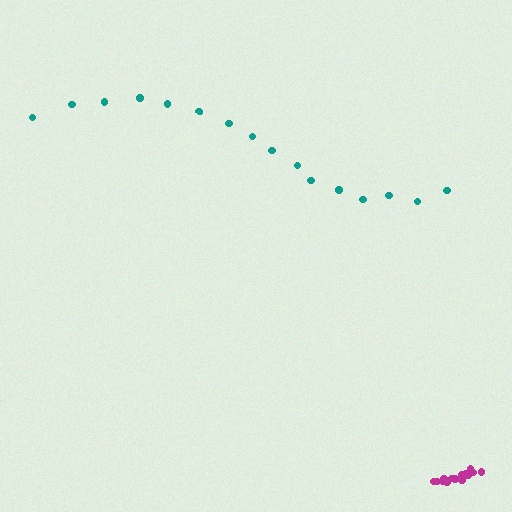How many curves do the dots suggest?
There are 2 distinct paths.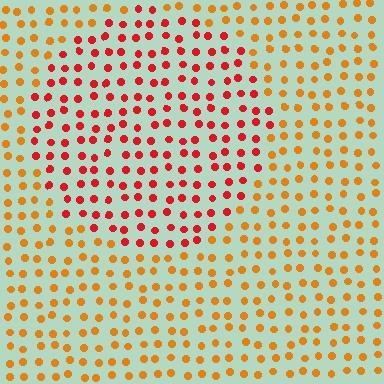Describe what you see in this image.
The image is filled with small orange elements in a uniform arrangement. A circle-shaped region is visible where the elements are tinted to a slightly different hue, forming a subtle color boundary.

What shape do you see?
I see a circle.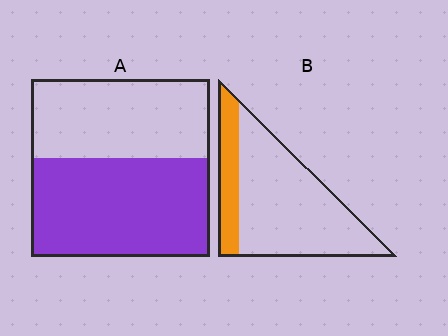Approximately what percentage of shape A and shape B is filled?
A is approximately 55% and B is approximately 20%.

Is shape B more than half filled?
No.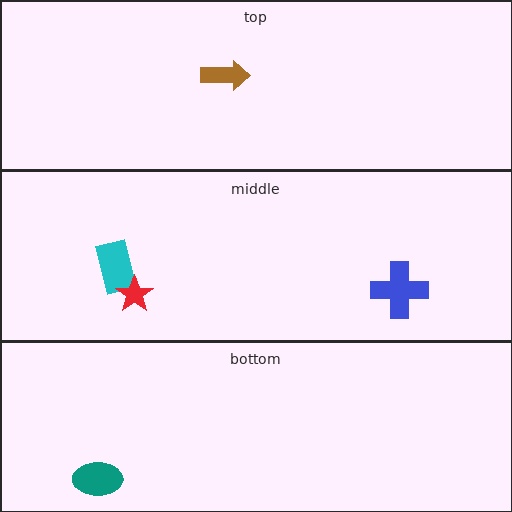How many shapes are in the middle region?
3.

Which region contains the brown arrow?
The top region.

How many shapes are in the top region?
1.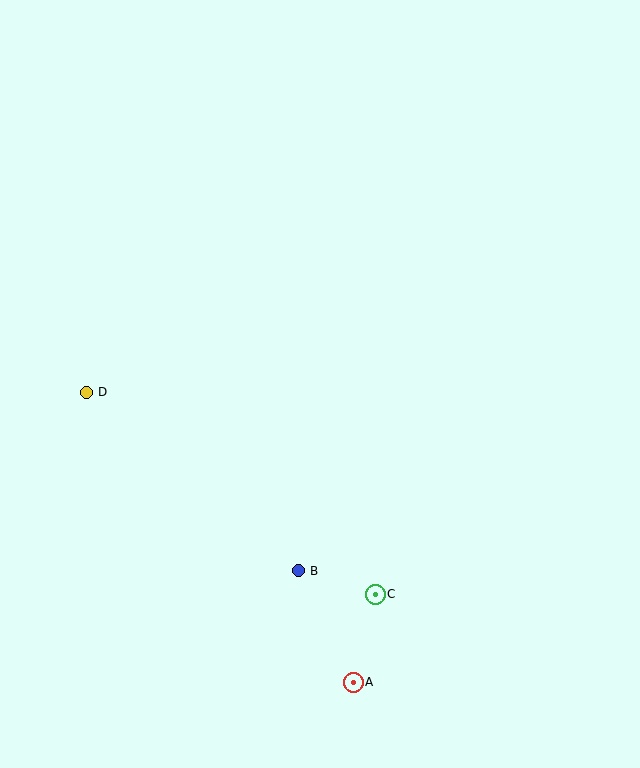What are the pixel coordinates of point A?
Point A is at (353, 682).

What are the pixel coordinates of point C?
Point C is at (375, 594).